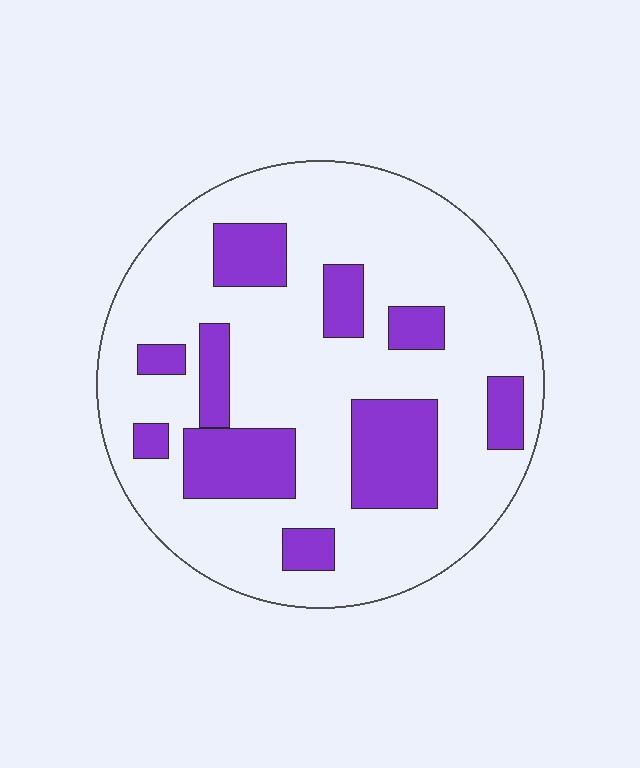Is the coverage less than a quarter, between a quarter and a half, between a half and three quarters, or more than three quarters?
Less than a quarter.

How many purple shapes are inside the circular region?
10.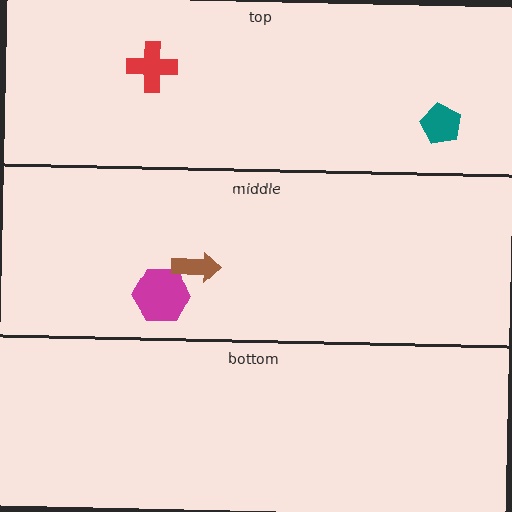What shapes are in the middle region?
The magenta hexagon, the brown arrow.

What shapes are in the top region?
The red cross, the teal pentagon.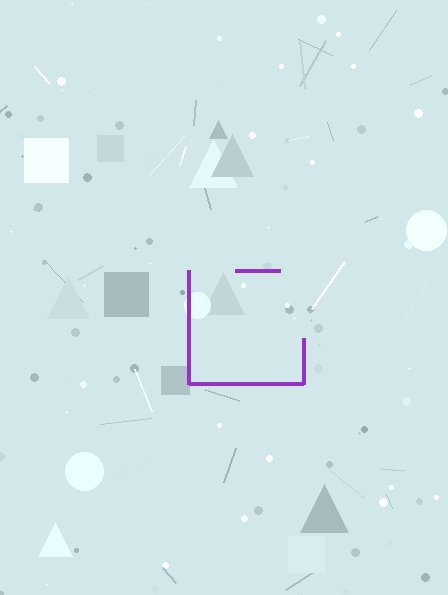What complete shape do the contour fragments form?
The contour fragments form a square.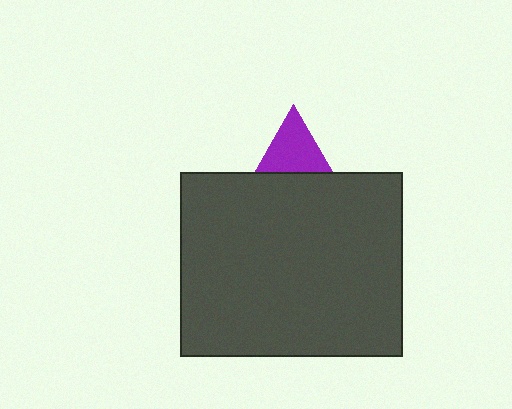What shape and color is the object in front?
The object in front is a dark gray rectangle.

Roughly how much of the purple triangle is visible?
A small part of it is visible (roughly 44%).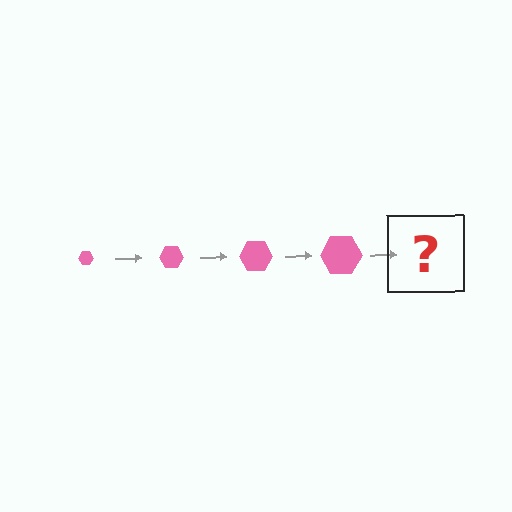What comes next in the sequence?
The next element should be a pink hexagon, larger than the previous one.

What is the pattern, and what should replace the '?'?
The pattern is that the hexagon gets progressively larger each step. The '?' should be a pink hexagon, larger than the previous one.